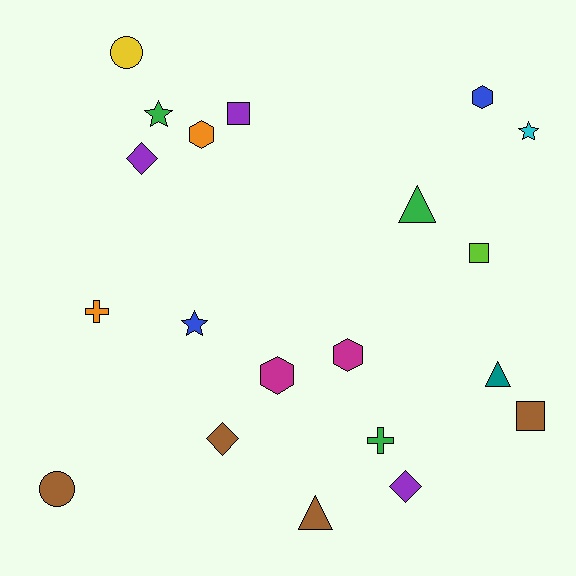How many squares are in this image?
There are 3 squares.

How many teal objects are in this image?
There is 1 teal object.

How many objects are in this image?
There are 20 objects.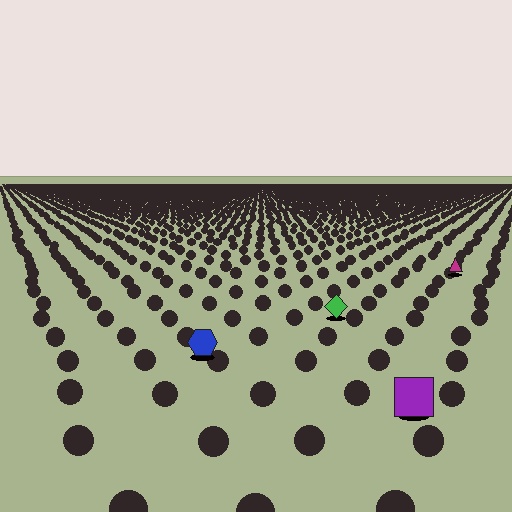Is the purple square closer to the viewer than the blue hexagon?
Yes. The purple square is closer — you can tell from the texture gradient: the ground texture is coarser near it.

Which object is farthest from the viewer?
The magenta triangle is farthest from the viewer. It appears smaller and the ground texture around it is denser.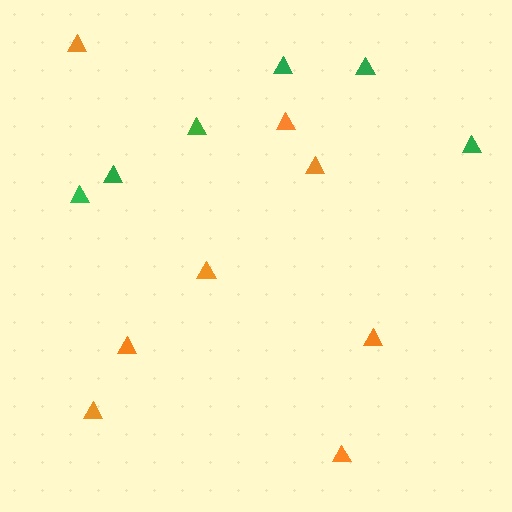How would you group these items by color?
There are 2 groups: one group of green triangles (6) and one group of orange triangles (8).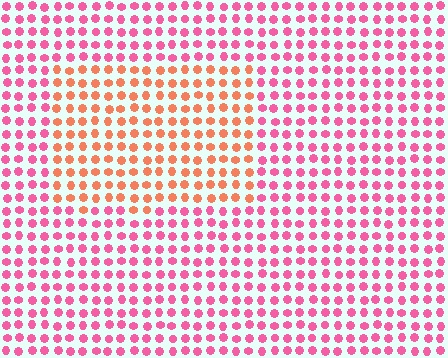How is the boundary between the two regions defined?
The boundary is defined purely by a slight shift in hue (about 41 degrees). Spacing, size, and orientation are identical on both sides.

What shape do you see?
I see a rectangle.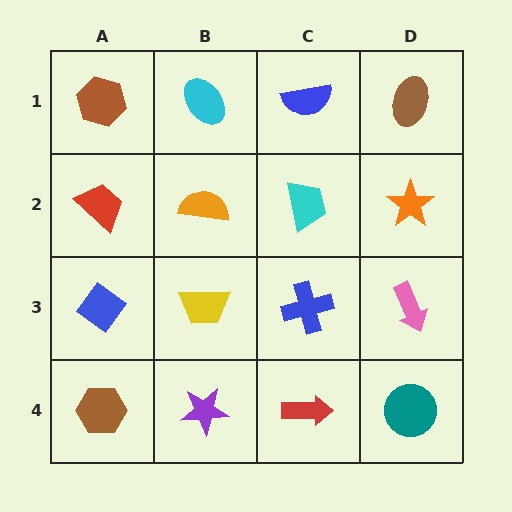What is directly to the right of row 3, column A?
A yellow trapezoid.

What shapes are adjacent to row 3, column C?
A cyan trapezoid (row 2, column C), a red arrow (row 4, column C), a yellow trapezoid (row 3, column B), a pink arrow (row 3, column D).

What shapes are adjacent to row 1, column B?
An orange semicircle (row 2, column B), a brown hexagon (row 1, column A), a blue semicircle (row 1, column C).